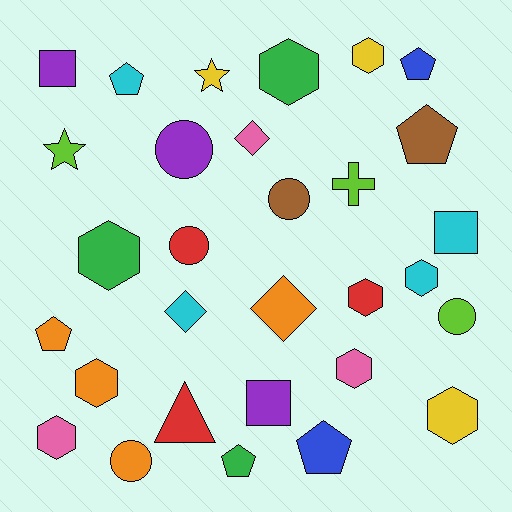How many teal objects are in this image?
There are no teal objects.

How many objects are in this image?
There are 30 objects.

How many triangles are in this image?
There is 1 triangle.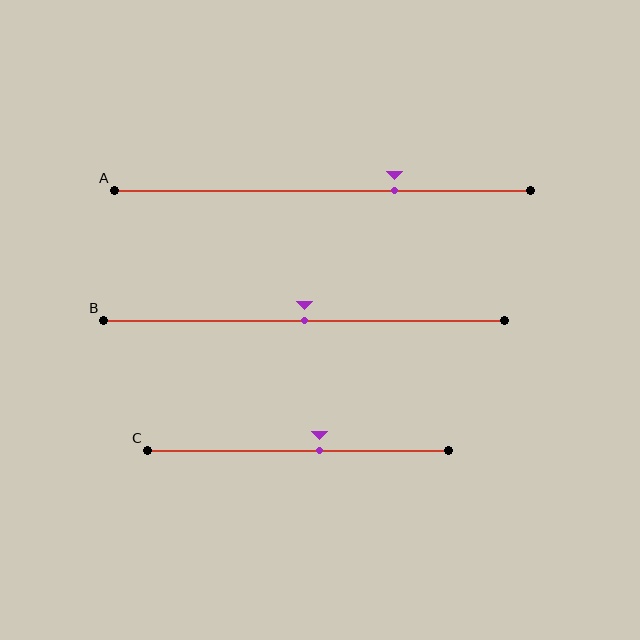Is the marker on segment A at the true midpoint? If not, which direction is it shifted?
No, the marker on segment A is shifted to the right by about 17% of the segment length.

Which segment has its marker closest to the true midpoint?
Segment B has its marker closest to the true midpoint.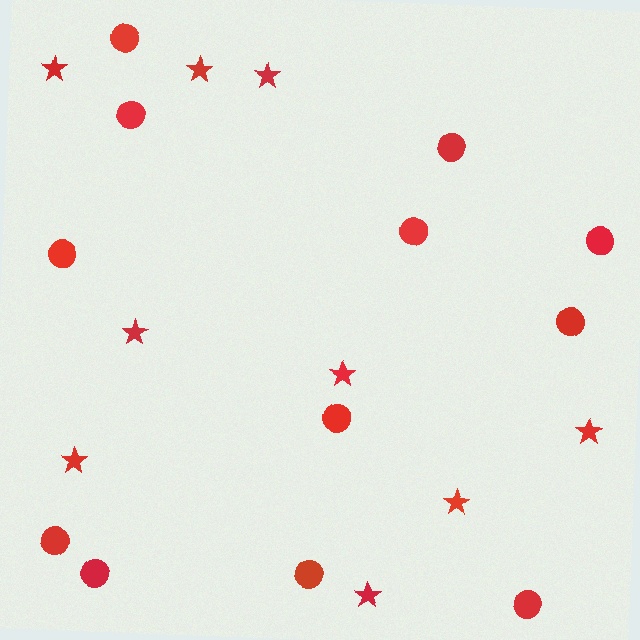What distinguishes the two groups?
There are 2 groups: one group of stars (9) and one group of circles (12).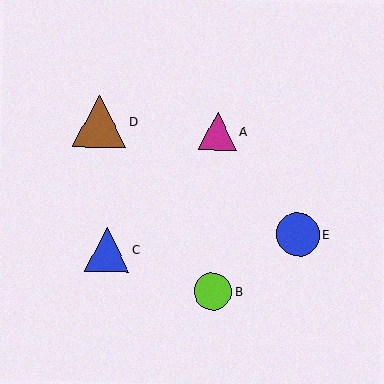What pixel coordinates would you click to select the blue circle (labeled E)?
Click at (298, 235) to select the blue circle E.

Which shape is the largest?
The brown triangle (labeled D) is the largest.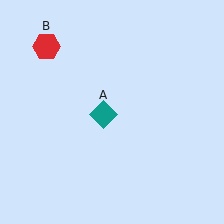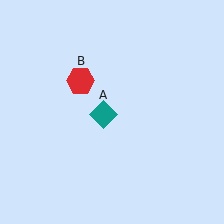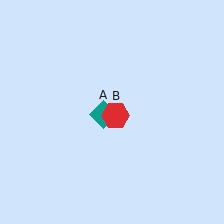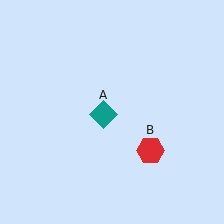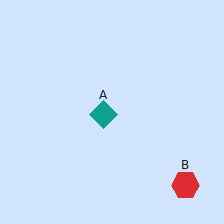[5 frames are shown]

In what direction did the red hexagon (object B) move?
The red hexagon (object B) moved down and to the right.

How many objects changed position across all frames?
1 object changed position: red hexagon (object B).